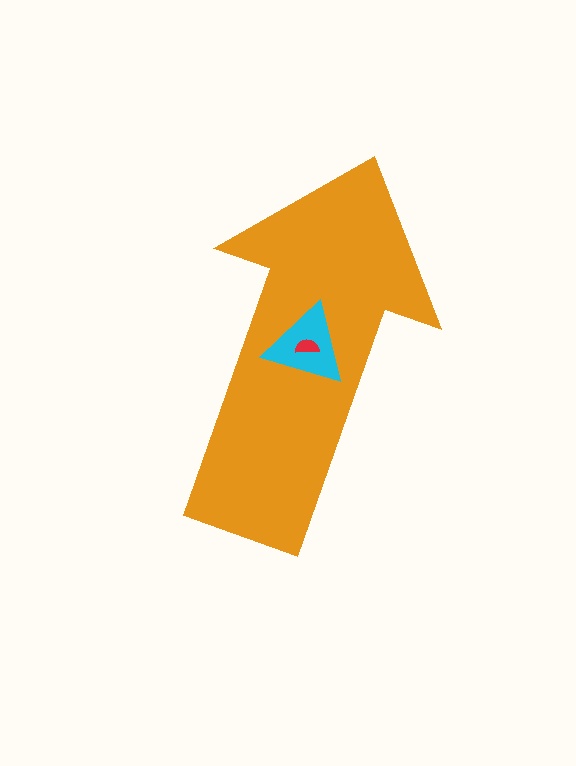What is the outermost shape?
The orange arrow.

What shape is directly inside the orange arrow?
The cyan triangle.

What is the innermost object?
The red semicircle.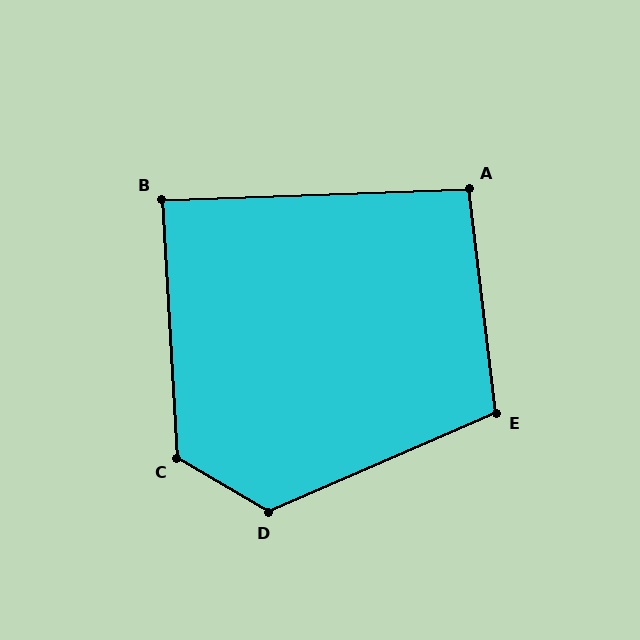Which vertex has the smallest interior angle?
B, at approximately 89 degrees.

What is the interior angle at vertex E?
Approximately 107 degrees (obtuse).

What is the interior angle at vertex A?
Approximately 95 degrees (approximately right).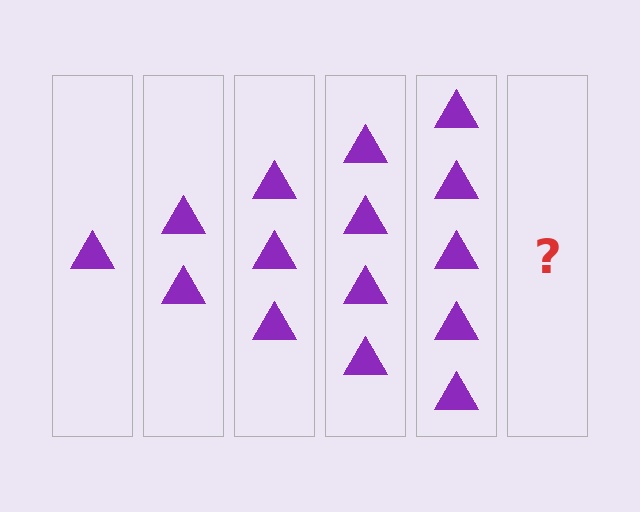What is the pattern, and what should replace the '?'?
The pattern is that each step adds one more triangle. The '?' should be 6 triangles.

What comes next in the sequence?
The next element should be 6 triangles.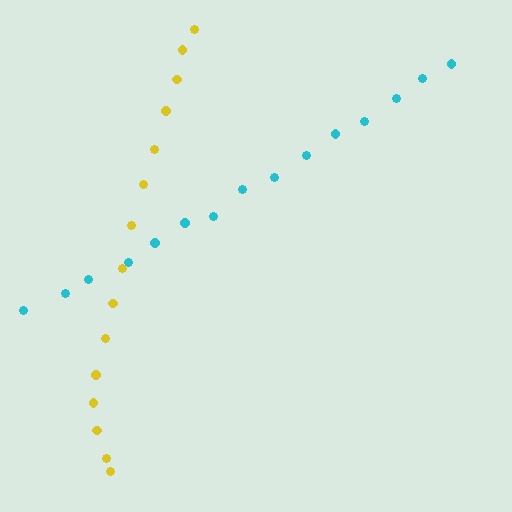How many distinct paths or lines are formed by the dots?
There are 2 distinct paths.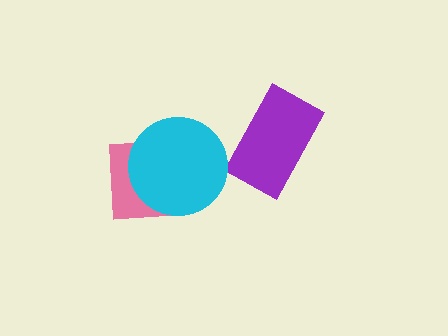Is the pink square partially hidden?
Yes, it is partially covered by another shape.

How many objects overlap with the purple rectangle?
0 objects overlap with the purple rectangle.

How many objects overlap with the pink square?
1 object overlaps with the pink square.